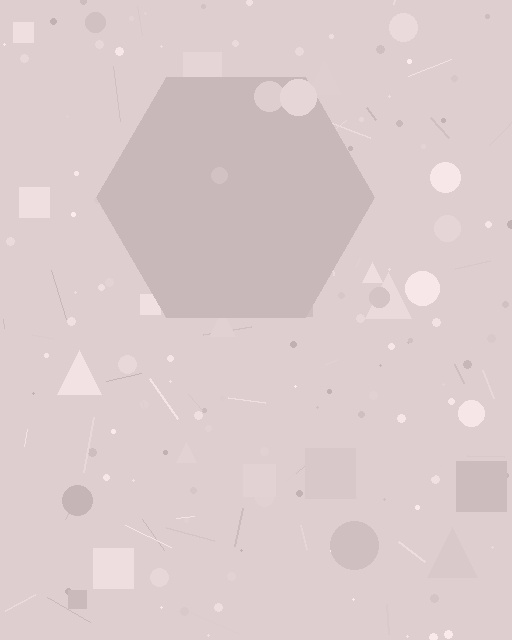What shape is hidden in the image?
A hexagon is hidden in the image.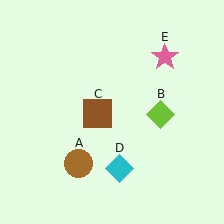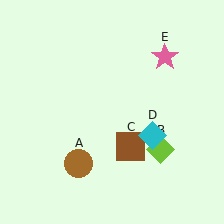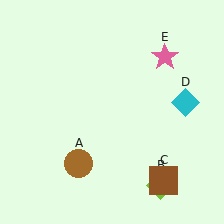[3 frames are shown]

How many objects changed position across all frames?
3 objects changed position: lime diamond (object B), brown square (object C), cyan diamond (object D).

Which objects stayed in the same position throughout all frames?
Brown circle (object A) and pink star (object E) remained stationary.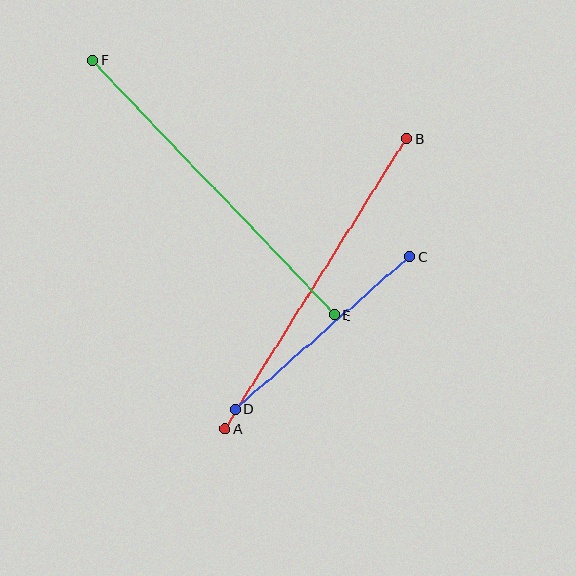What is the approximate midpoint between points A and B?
The midpoint is at approximately (316, 284) pixels.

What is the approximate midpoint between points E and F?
The midpoint is at approximately (213, 187) pixels.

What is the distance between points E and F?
The distance is approximately 351 pixels.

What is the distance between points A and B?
The distance is approximately 342 pixels.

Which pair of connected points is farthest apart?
Points E and F are farthest apart.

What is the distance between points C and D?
The distance is approximately 232 pixels.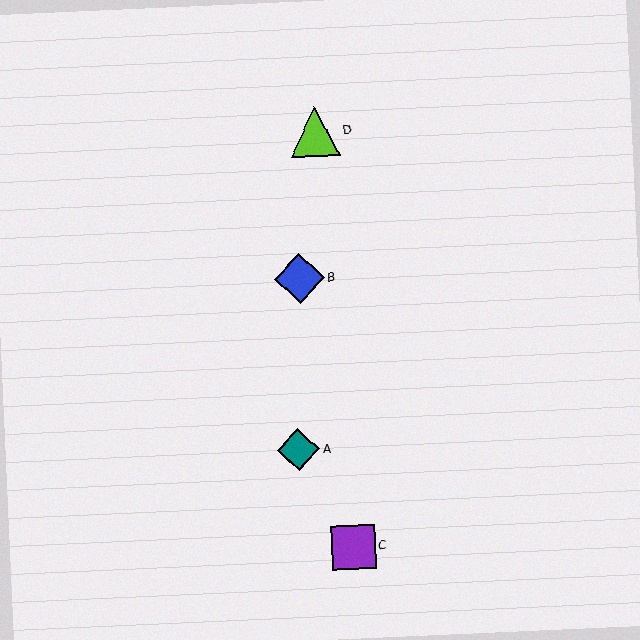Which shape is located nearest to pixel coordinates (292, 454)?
The teal diamond (labeled A) at (298, 450) is nearest to that location.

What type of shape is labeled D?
Shape D is a lime triangle.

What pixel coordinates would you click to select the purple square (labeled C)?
Click at (354, 547) to select the purple square C.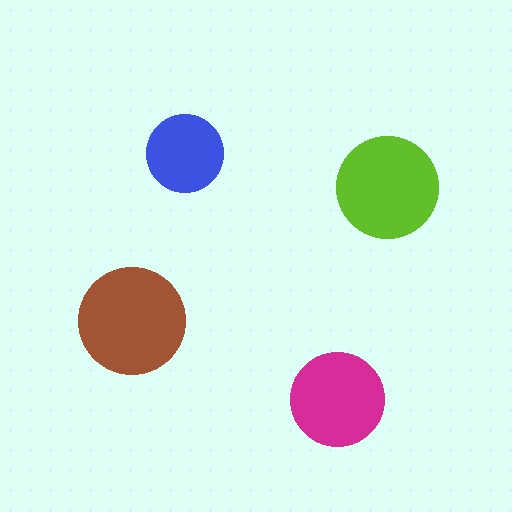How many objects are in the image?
There are 4 objects in the image.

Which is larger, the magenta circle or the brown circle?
The brown one.